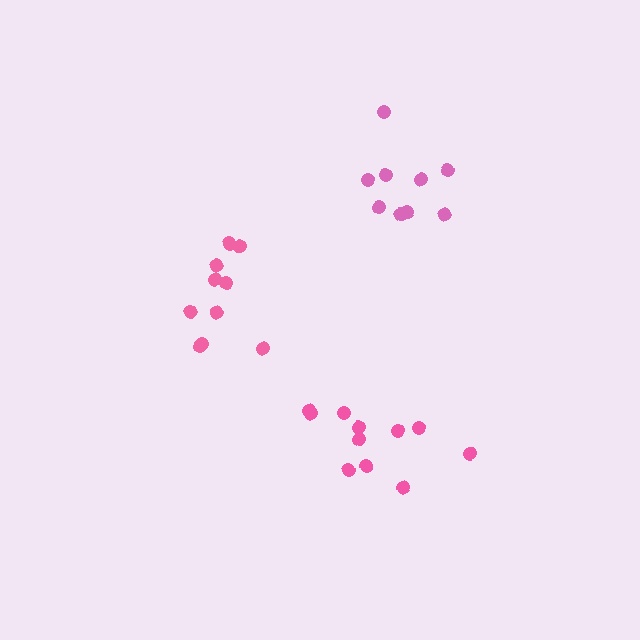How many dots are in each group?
Group 1: 10 dots, Group 2: 9 dots, Group 3: 11 dots (30 total).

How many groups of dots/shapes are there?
There are 3 groups.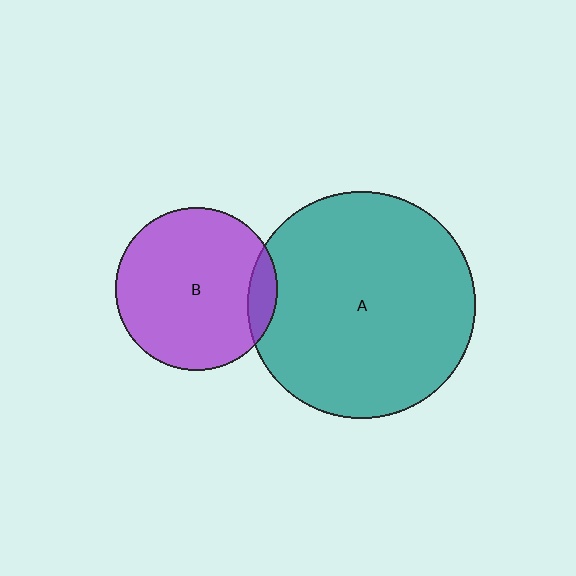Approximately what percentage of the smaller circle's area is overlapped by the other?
Approximately 10%.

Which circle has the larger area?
Circle A (teal).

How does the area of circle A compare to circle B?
Approximately 2.0 times.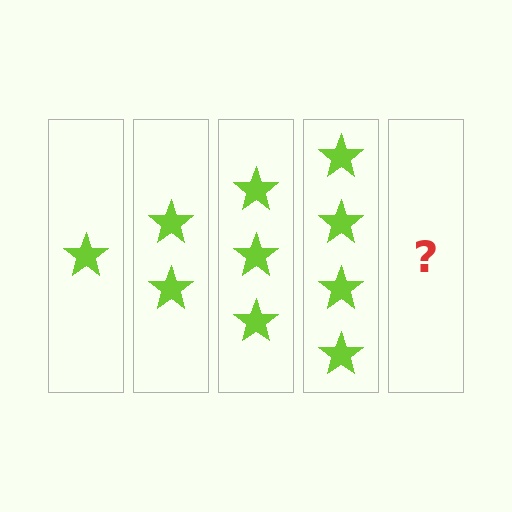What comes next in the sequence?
The next element should be 5 stars.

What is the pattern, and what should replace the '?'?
The pattern is that each step adds one more star. The '?' should be 5 stars.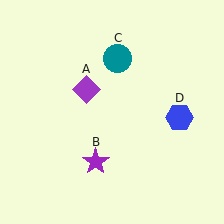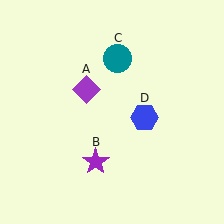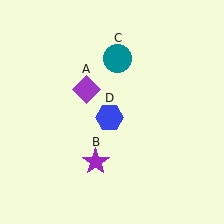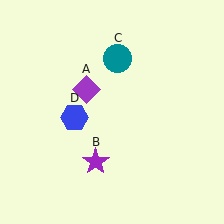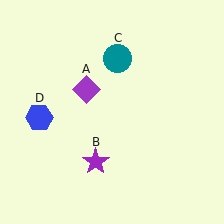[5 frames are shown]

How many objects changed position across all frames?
1 object changed position: blue hexagon (object D).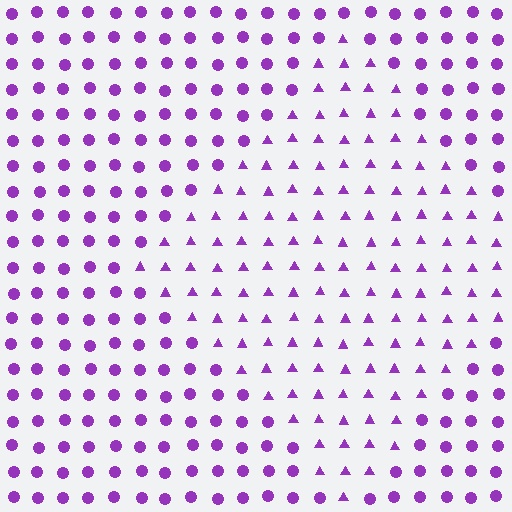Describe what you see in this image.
The image is filled with small purple elements arranged in a uniform grid. A diamond-shaped region contains triangles, while the surrounding area contains circles. The boundary is defined purely by the change in element shape.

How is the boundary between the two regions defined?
The boundary is defined by a change in element shape: triangles inside vs. circles outside. All elements share the same color and spacing.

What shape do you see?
I see a diamond.